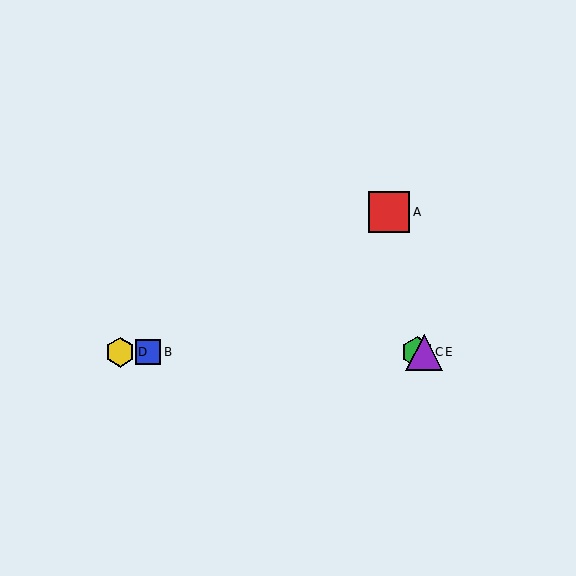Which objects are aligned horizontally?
Objects B, C, D, E are aligned horizontally.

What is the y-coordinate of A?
Object A is at y≈212.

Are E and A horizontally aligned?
No, E is at y≈352 and A is at y≈212.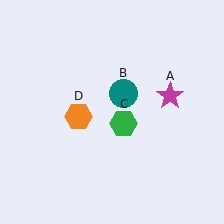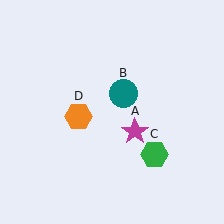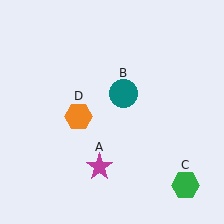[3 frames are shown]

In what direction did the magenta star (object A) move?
The magenta star (object A) moved down and to the left.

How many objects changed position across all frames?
2 objects changed position: magenta star (object A), green hexagon (object C).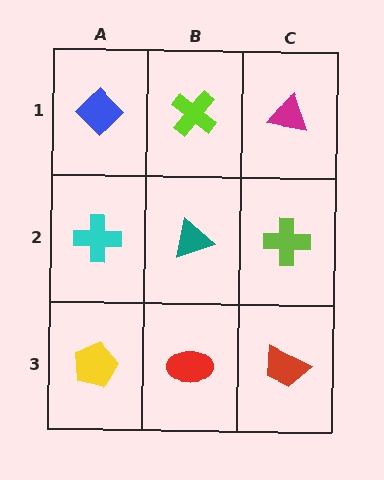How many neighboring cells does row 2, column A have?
3.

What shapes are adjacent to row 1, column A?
A cyan cross (row 2, column A), a lime cross (row 1, column B).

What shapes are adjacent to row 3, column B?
A teal triangle (row 2, column B), a yellow pentagon (row 3, column A), a red trapezoid (row 3, column C).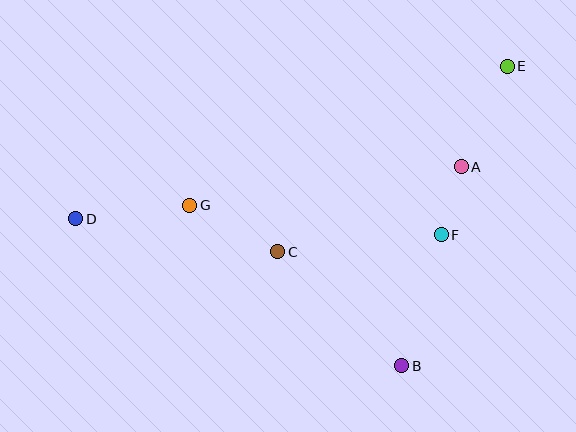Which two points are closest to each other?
Points A and F are closest to each other.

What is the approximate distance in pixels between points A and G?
The distance between A and G is approximately 274 pixels.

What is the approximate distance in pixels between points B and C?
The distance between B and C is approximately 169 pixels.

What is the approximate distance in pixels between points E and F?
The distance between E and F is approximately 181 pixels.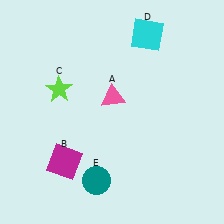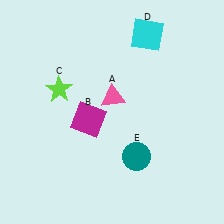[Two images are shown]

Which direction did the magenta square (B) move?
The magenta square (B) moved up.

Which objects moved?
The objects that moved are: the magenta square (B), the teal circle (E).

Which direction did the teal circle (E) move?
The teal circle (E) moved right.